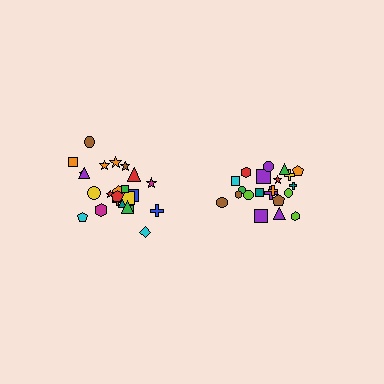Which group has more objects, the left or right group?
The left group.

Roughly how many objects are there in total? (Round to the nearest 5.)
Roughly 45 objects in total.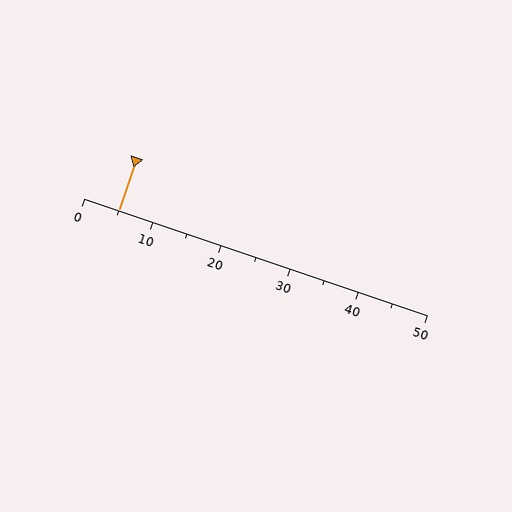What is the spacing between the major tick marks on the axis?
The major ticks are spaced 10 apart.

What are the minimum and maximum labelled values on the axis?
The axis runs from 0 to 50.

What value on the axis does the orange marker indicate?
The marker indicates approximately 5.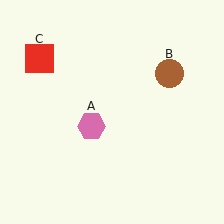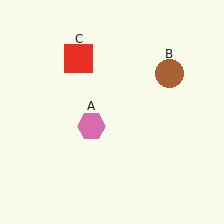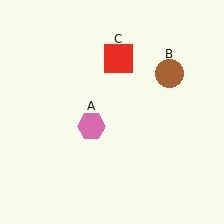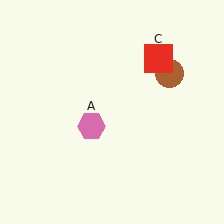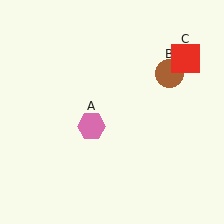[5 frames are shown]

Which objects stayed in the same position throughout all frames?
Pink hexagon (object A) and brown circle (object B) remained stationary.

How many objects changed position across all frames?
1 object changed position: red square (object C).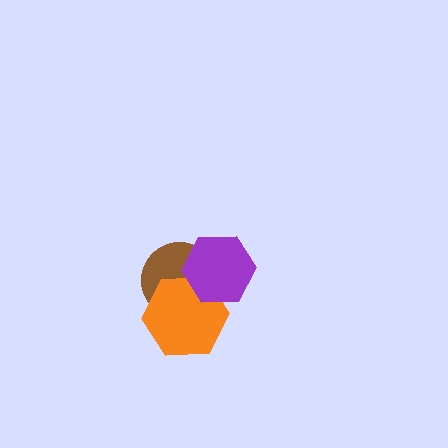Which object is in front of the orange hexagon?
The purple hexagon is in front of the orange hexagon.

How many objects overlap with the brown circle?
2 objects overlap with the brown circle.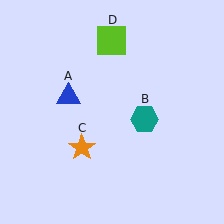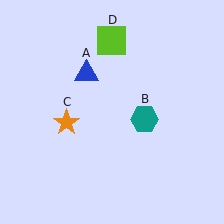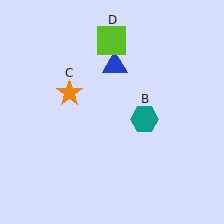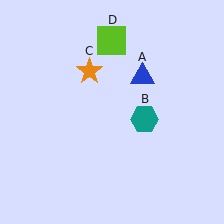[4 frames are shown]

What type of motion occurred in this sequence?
The blue triangle (object A), orange star (object C) rotated clockwise around the center of the scene.